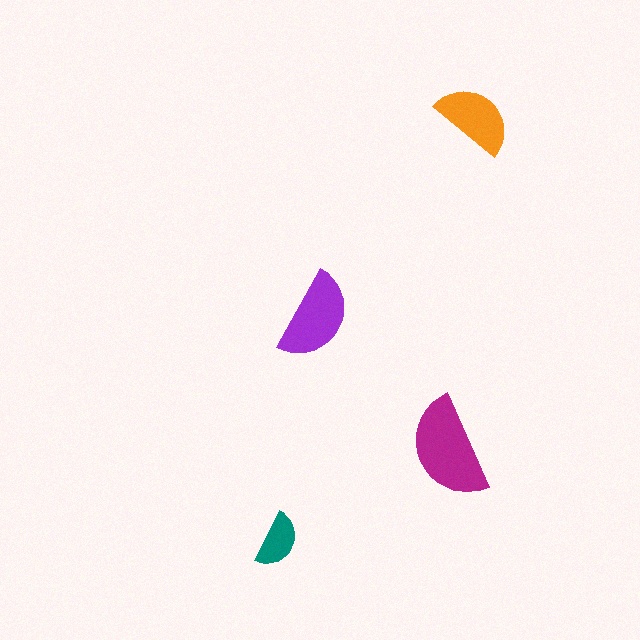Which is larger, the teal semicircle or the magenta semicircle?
The magenta one.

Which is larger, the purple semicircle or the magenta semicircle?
The magenta one.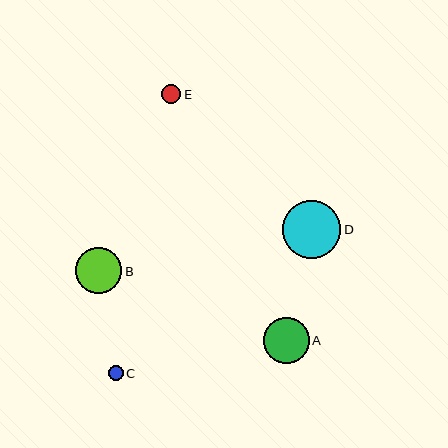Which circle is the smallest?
Circle C is the smallest with a size of approximately 15 pixels.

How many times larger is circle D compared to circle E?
Circle D is approximately 3.1 times the size of circle E.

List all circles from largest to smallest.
From largest to smallest: D, B, A, E, C.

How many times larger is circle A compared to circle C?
Circle A is approximately 3.0 times the size of circle C.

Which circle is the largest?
Circle D is the largest with a size of approximately 58 pixels.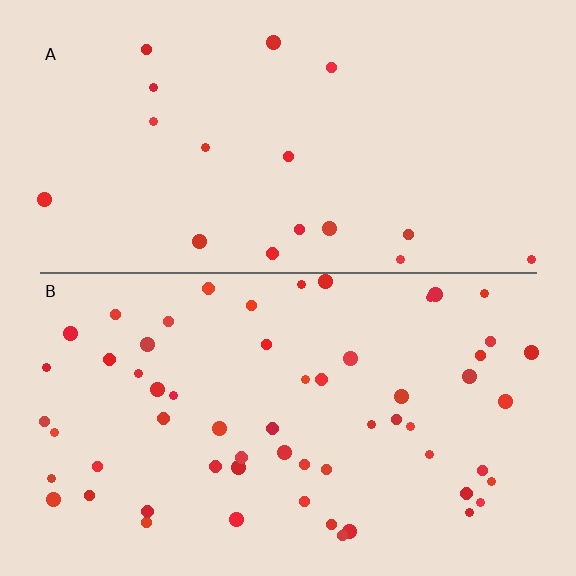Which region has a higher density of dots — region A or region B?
B (the bottom).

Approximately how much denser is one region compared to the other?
Approximately 3.3× — region B over region A.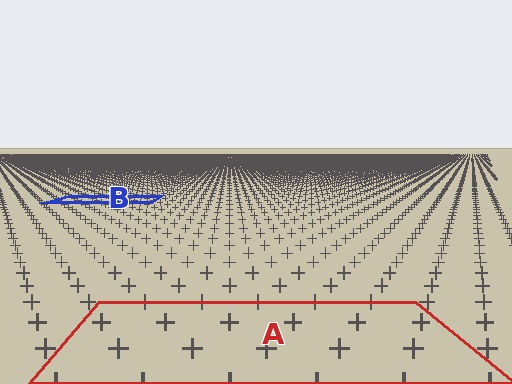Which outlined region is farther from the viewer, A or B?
Region B is farther from the viewer — the texture elements inside it appear smaller and more densely packed.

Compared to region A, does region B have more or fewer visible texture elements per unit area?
Region B has more texture elements per unit area — they are packed more densely because it is farther away.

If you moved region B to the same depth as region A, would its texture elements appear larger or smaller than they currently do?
They would appear larger. At a closer depth, the same texture elements are projected at a bigger on-screen size.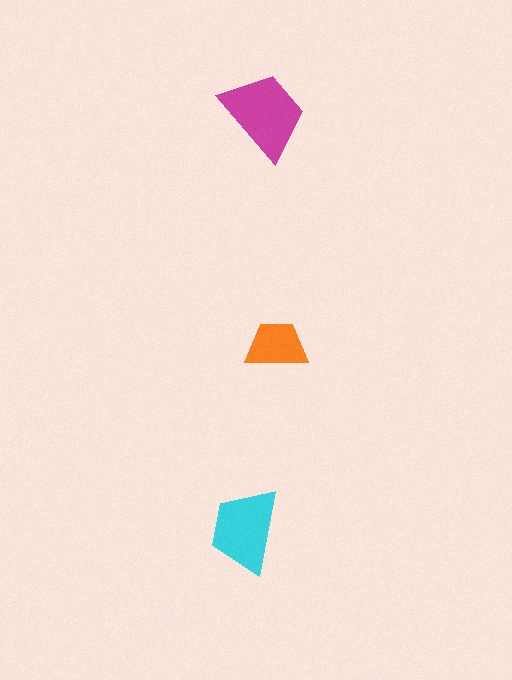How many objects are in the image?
There are 3 objects in the image.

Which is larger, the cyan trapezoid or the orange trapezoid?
The cyan one.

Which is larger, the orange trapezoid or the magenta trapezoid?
The magenta one.